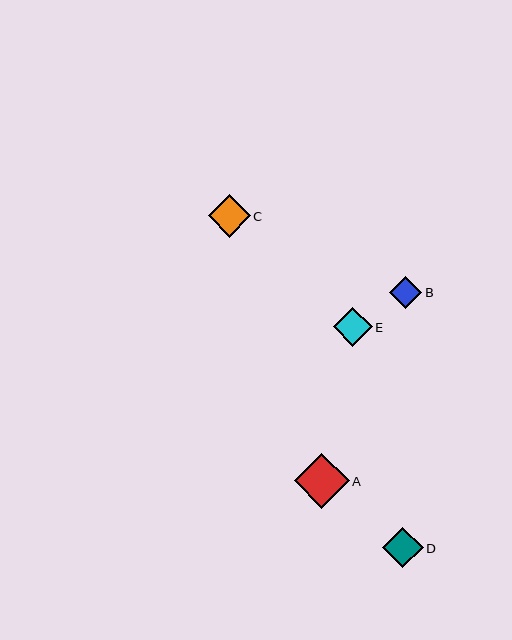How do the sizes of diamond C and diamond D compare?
Diamond C and diamond D are approximately the same size.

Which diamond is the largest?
Diamond A is the largest with a size of approximately 55 pixels.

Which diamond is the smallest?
Diamond B is the smallest with a size of approximately 32 pixels.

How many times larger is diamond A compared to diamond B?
Diamond A is approximately 1.7 times the size of diamond B.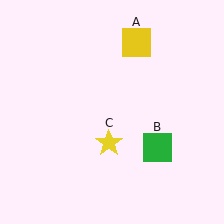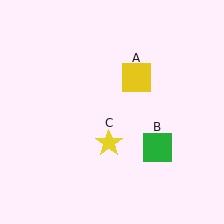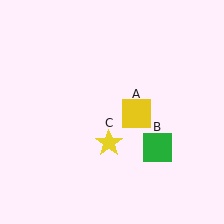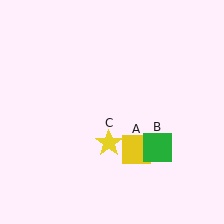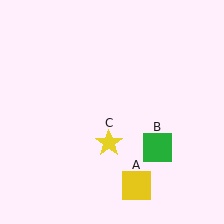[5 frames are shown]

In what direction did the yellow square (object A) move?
The yellow square (object A) moved down.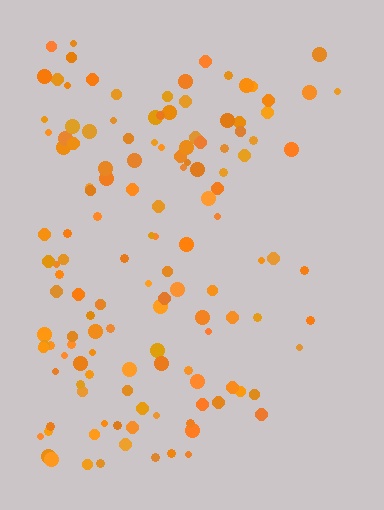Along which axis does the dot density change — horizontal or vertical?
Horizontal.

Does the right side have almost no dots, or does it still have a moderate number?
Still a moderate number, just noticeably fewer than the left.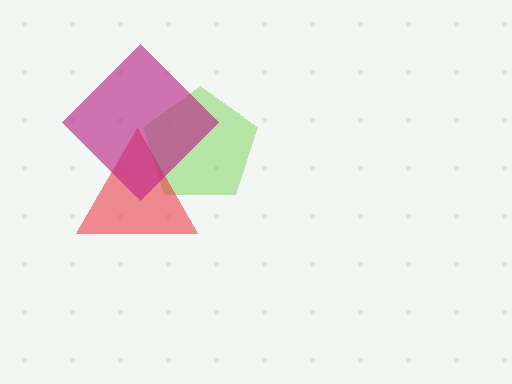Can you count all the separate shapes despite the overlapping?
Yes, there are 3 separate shapes.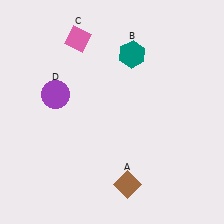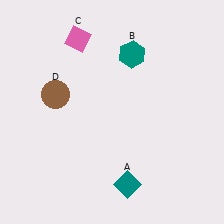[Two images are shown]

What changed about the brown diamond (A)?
In Image 1, A is brown. In Image 2, it changed to teal.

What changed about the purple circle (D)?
In Image 1, D is purple. In Image 2, it changed to brown.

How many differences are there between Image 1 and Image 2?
There are 2 differences between the two images.